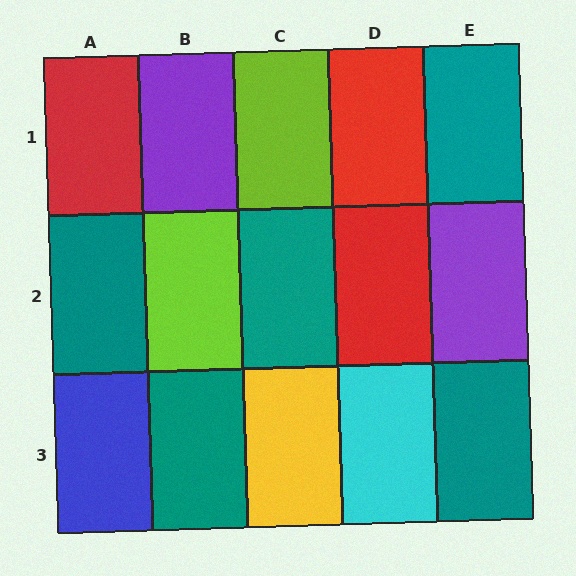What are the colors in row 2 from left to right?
Teal, lime, teal, red, purple.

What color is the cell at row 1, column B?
Purple.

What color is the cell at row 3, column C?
Yellow.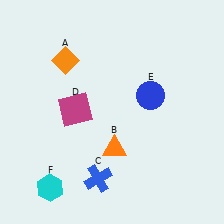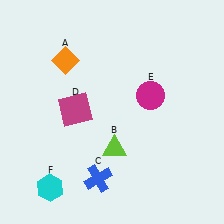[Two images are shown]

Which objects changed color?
B changed from orange to lime. E changed from blue to magenta.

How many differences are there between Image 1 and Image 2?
There are 2 differences between the two images.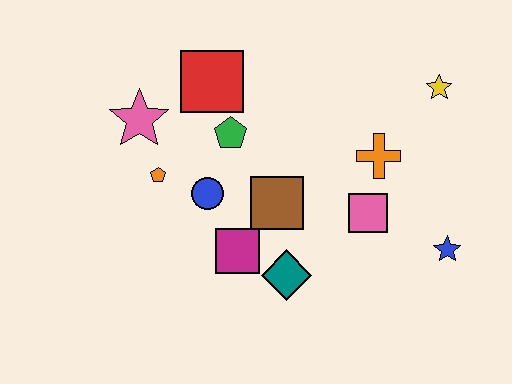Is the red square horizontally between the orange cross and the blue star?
No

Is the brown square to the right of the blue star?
No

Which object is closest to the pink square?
The orange cross is closest to the pink square.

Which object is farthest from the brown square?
The yellow star is farthest from the brown square.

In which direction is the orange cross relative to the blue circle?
The orange cross is to the right of the blue circle.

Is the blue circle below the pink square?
No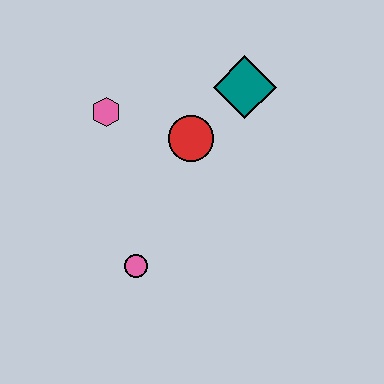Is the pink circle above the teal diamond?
No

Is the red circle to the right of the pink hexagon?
Yes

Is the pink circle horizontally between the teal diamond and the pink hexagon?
Yes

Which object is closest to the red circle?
The teal diamond is closest to the red circle.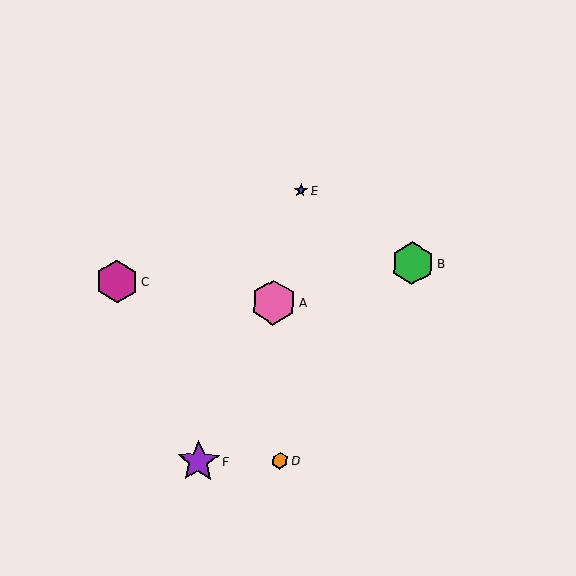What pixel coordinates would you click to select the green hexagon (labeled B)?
Click at (412, 263) to select the green hexagon B.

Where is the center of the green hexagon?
The center of the green hexagon is at (412, 263).